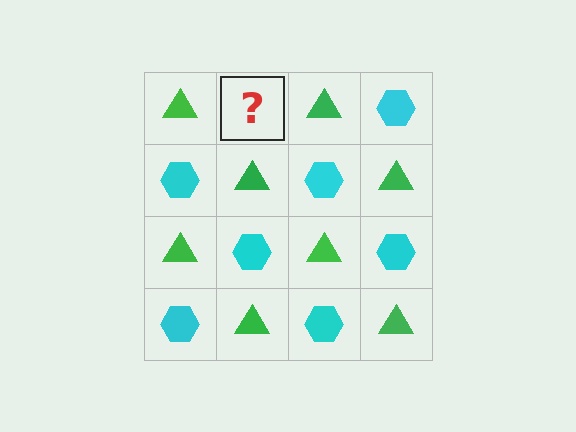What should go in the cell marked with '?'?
The missing cell should contain a cyan hexagon.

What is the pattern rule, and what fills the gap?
The rule is that it alternates green triangle and cyan hexagon in a checkerboard pattern. The gap should be filled with a cyan hexagon.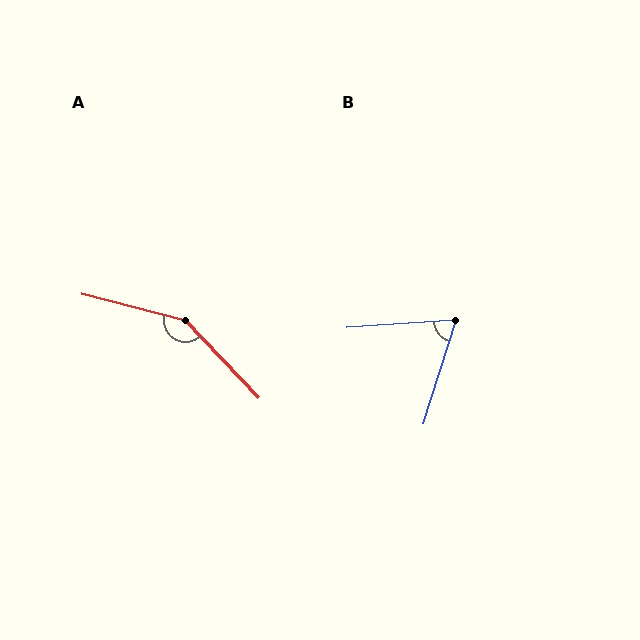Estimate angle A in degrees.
Approximately 148 degrees.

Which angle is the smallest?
B, at approximately 69 degrees.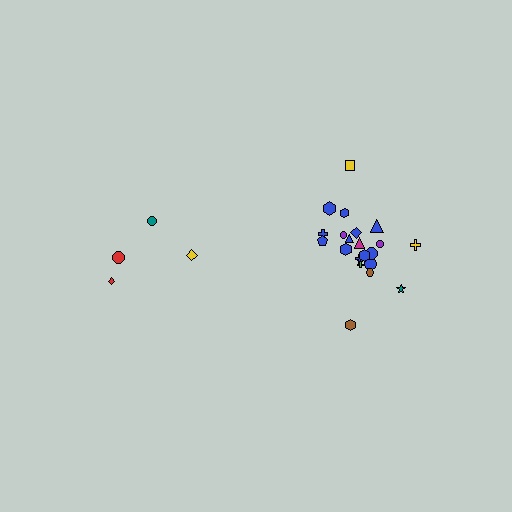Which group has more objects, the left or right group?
The right group.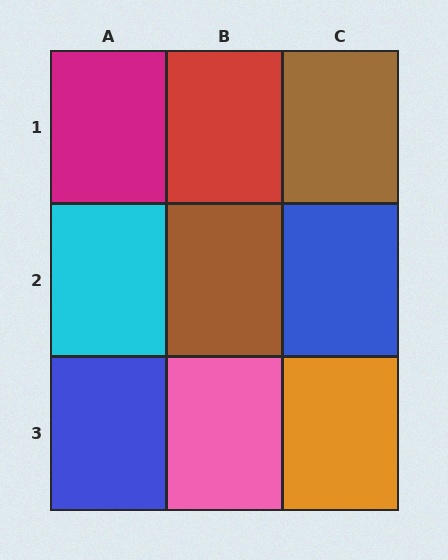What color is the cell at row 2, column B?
Brown.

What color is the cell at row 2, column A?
Cyan.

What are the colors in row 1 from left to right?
Magenta, red, brown.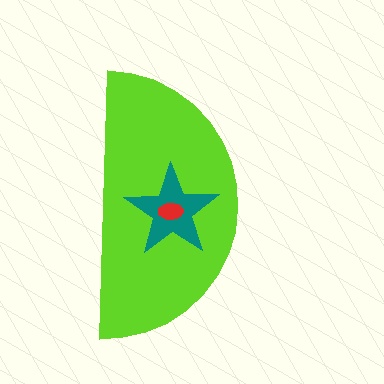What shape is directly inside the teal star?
The red ellipse.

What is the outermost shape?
The lime semicircle.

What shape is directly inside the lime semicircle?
The teal star.